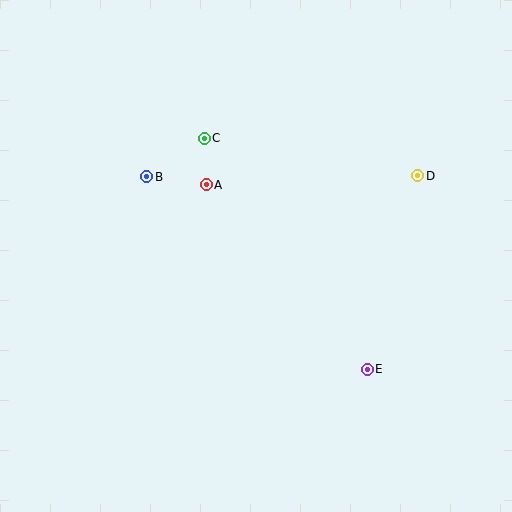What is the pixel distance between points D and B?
The distance between D and B is 271 pixels.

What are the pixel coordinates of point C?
Point C is at (204, 138).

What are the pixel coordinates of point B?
Point B is at (147, 177).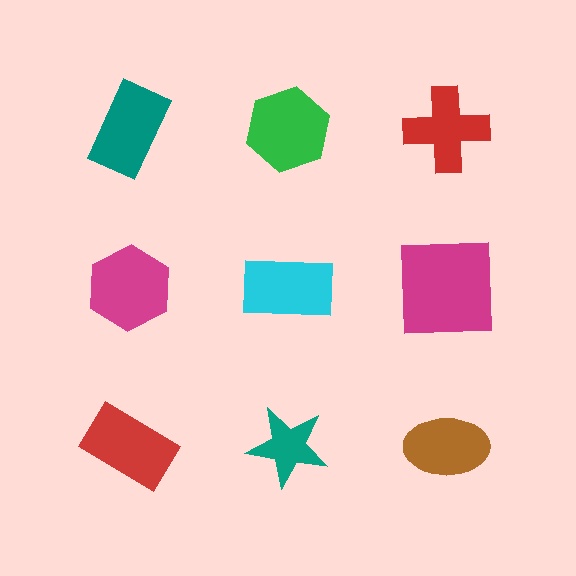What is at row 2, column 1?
A magenta hexagon.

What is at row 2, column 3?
A magenta square.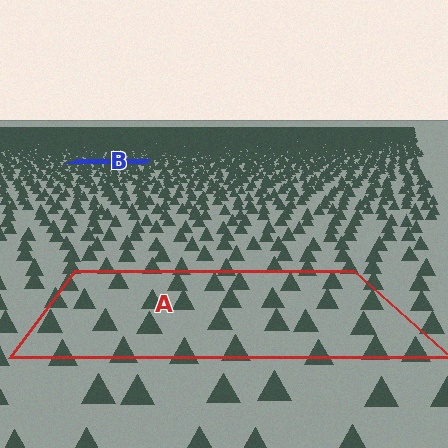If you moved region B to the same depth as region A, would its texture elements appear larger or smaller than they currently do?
They would appear larger. At a closer depth, the same texture elements are projected at a bigger on-screen size.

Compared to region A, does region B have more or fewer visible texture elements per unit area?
Region B has more texture elements per unit area — they are packed more densely because it is farther away.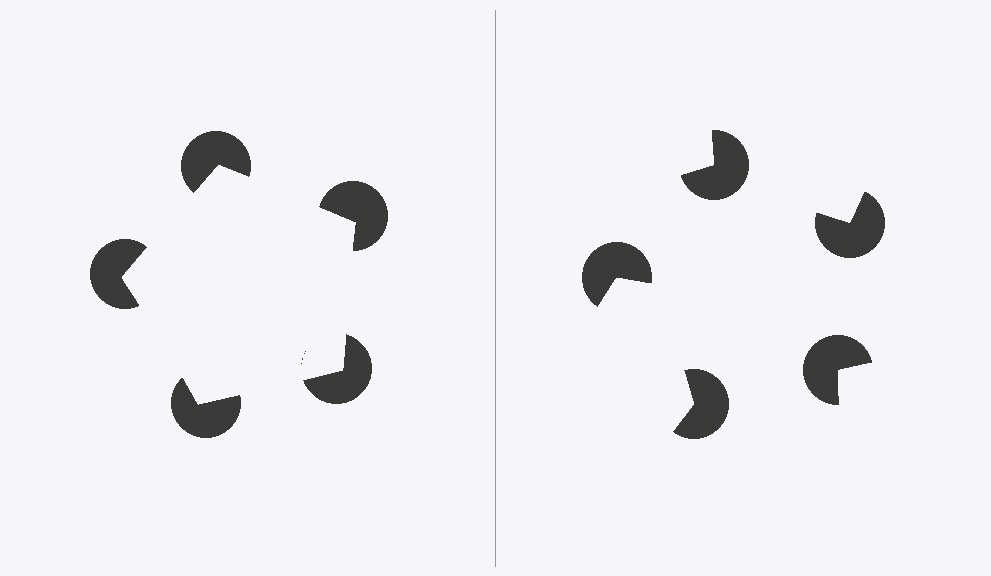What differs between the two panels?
The pac-man discs are positioned identically on both sides; only the wedge orientations differ. On the left they align to a pentagon; on the right they are misaligned.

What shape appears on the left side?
An illusory pentagon.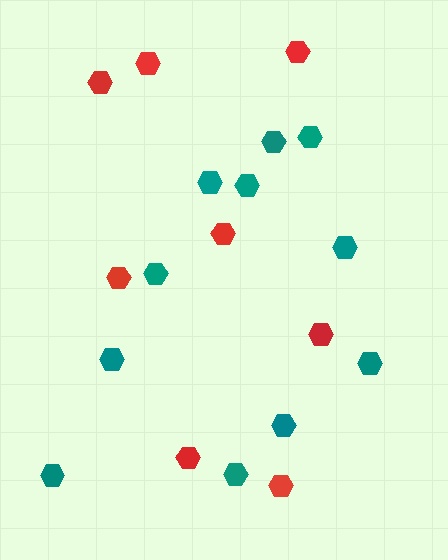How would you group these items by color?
There are 2 groups: one group of red hexagons (8) and one group of teal hexagons (11).